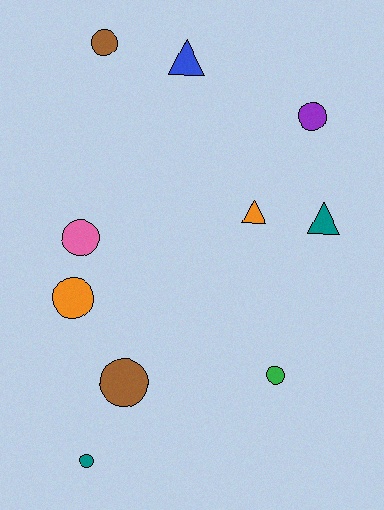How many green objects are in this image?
There is 1 green object.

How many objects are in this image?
There are 10 objects.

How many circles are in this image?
There are 7 circles.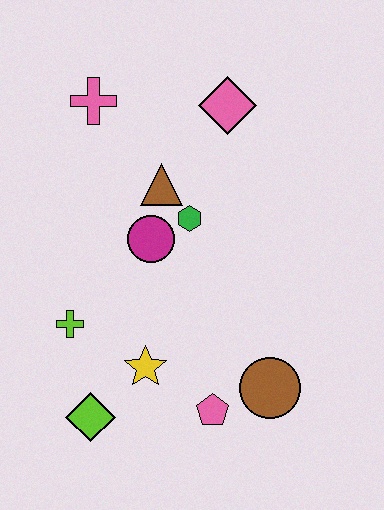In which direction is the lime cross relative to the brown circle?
The lime cross is to the left of the brown circle.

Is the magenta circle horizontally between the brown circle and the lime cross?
Yes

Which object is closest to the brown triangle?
The green hexagon is closest to the brown triangle.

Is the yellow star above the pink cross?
No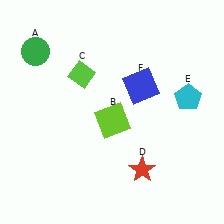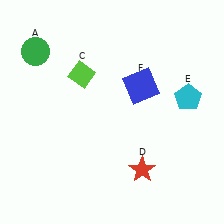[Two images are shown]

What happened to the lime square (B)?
The lime square (B) was removed in Image 2. It was in the bottom-right area of Image 1.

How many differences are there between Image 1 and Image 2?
There is 1 difference between the two images.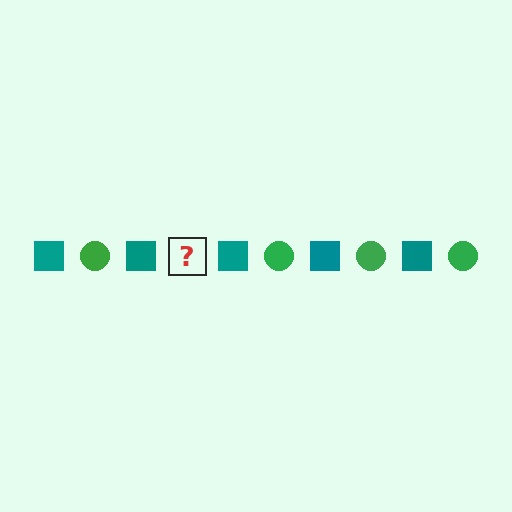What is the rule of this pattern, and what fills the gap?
The rule is that the pattern alternates between teal square and green circle. The gap should be filled with a green circle.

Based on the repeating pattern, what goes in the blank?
The blank should be a green circle.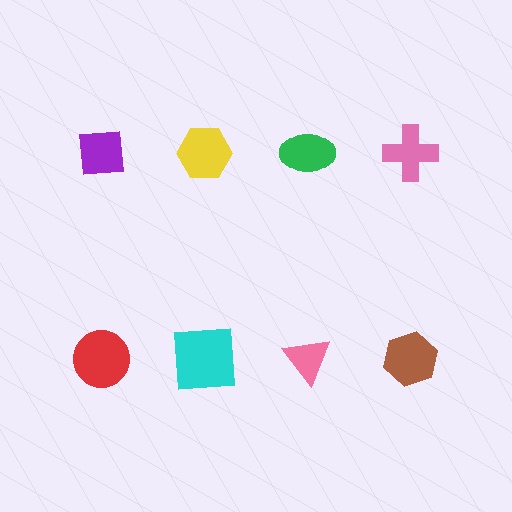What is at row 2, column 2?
A cyan square.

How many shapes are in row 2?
4 shapes.